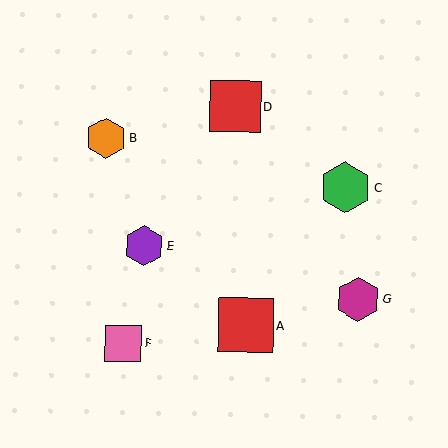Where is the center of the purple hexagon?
The center of the purple hexagon is at (144, 246).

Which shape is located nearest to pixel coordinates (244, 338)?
The red square (labeled A) at (246, 325) is nearest to that location.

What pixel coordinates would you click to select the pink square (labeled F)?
Click at (123, 343) to select the pink square F.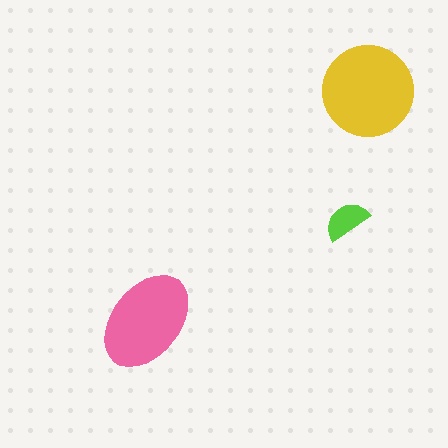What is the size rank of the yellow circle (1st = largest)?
1st.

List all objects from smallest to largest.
The lime semicircle, the pink ellipse, the yellow circle.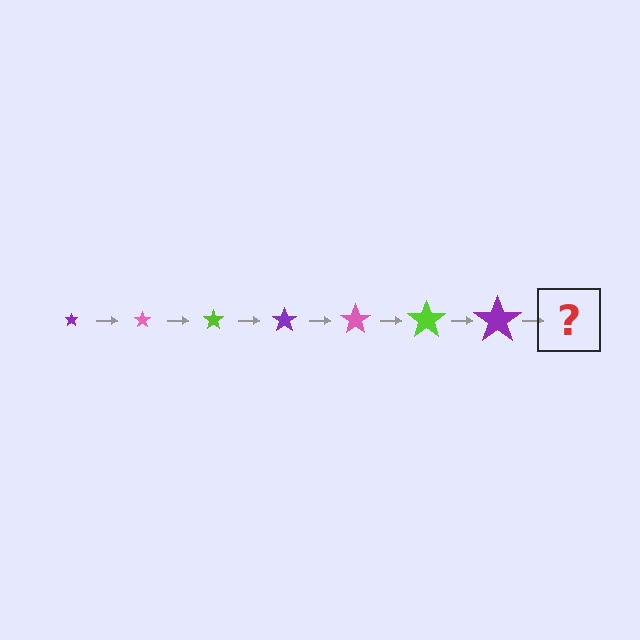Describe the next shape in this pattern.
It should be a pink star, larger than the previous one.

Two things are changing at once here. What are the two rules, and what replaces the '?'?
The two rules are that the star grows larger each step and the color cycles through purple, pink, and lime. The '?' should be a pink star, larger than the previous one.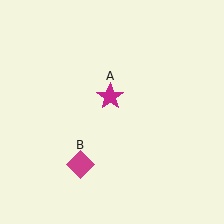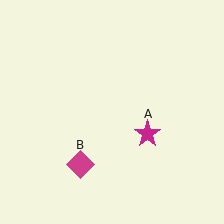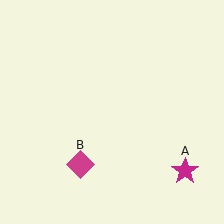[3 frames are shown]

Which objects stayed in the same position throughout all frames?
Magenta diamond (object B) remained stationary.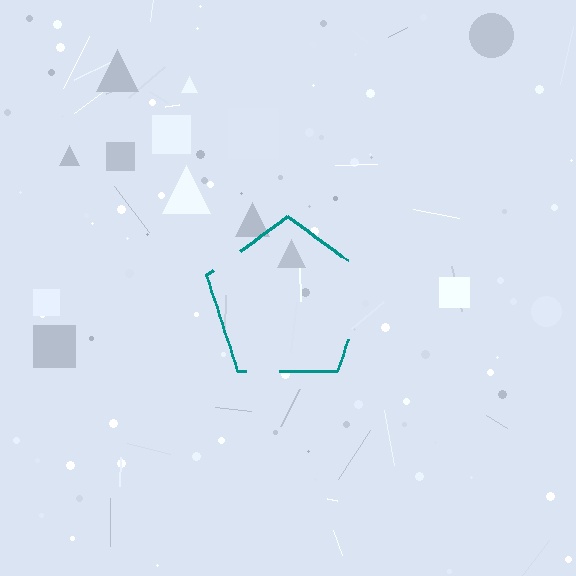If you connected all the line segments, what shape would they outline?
They would outline a pentagon.